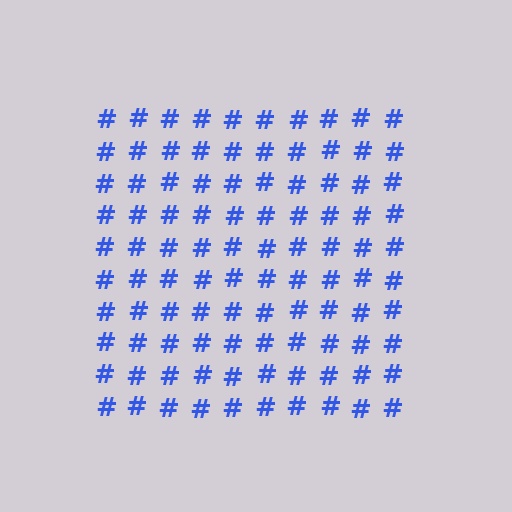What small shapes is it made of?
It is made of small hash symbols.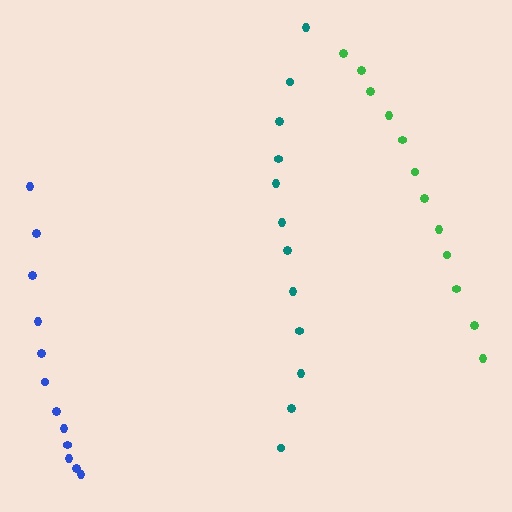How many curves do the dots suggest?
There are 3 distinct paths.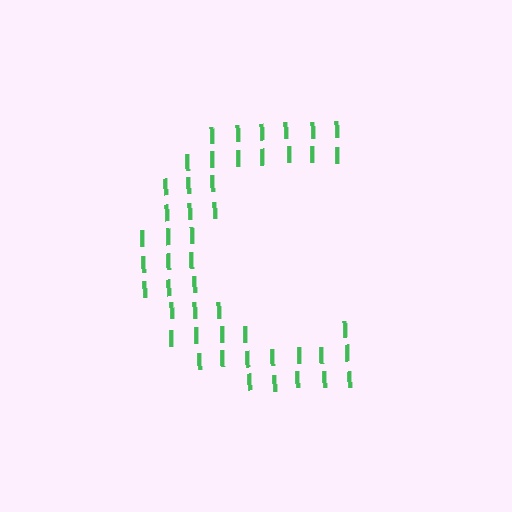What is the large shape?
The large shape is the letter C.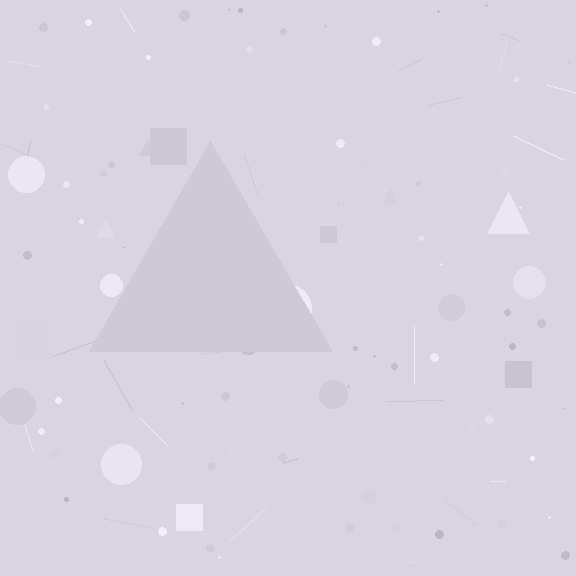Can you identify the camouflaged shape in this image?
The camouflaged shape is a triangle.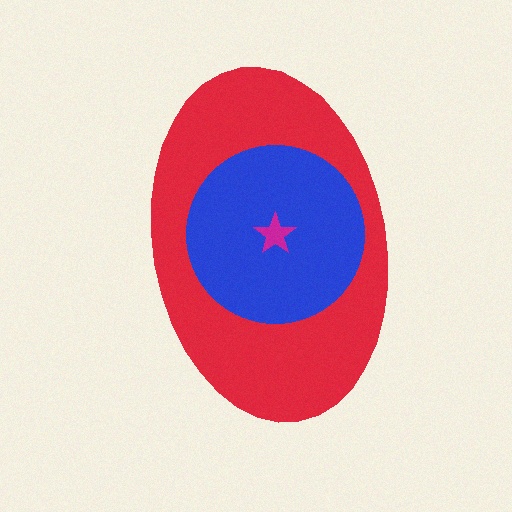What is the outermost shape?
The red ellipse.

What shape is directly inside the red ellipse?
The blue circle.